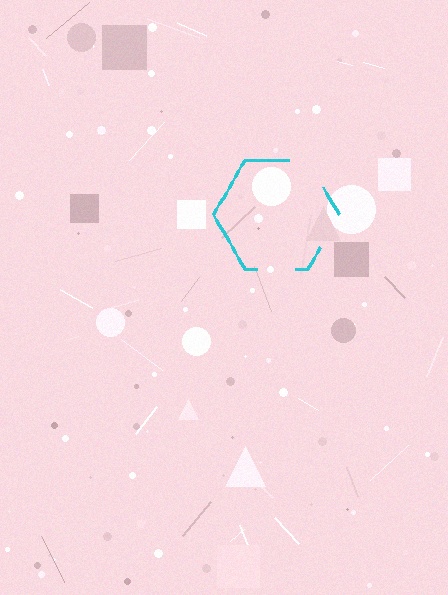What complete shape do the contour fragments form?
The contour fragments form a hexagon.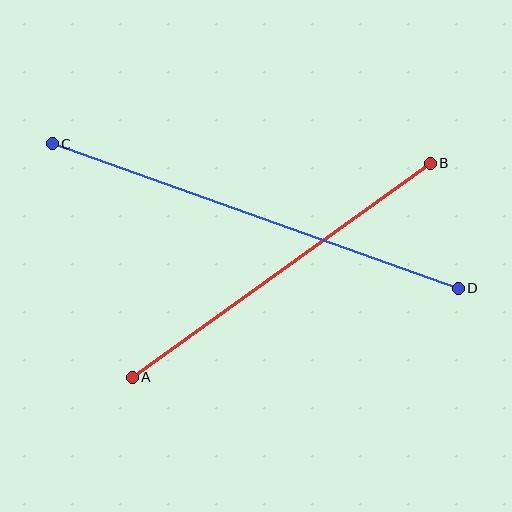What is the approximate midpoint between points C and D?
The midpoint is at approximately (255, 216) pixels.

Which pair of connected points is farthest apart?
Points C and D are farthest apart.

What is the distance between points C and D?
The distance is approximately 431 pixels.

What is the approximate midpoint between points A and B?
The midpoint is at approximately (281, 270) pixels.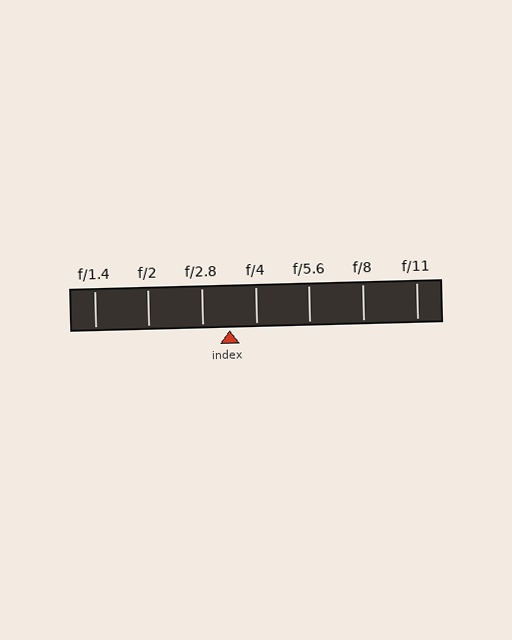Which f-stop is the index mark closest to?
The index mark is closest to f/4.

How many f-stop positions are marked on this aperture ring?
There are 7 f-stop positions marked.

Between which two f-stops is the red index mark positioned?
The index mark is between f/2.8 and f/4.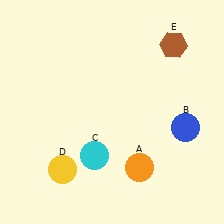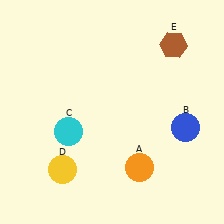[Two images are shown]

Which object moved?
The cyan circle (C) moved left.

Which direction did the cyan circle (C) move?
The cyan circle (C) moved left.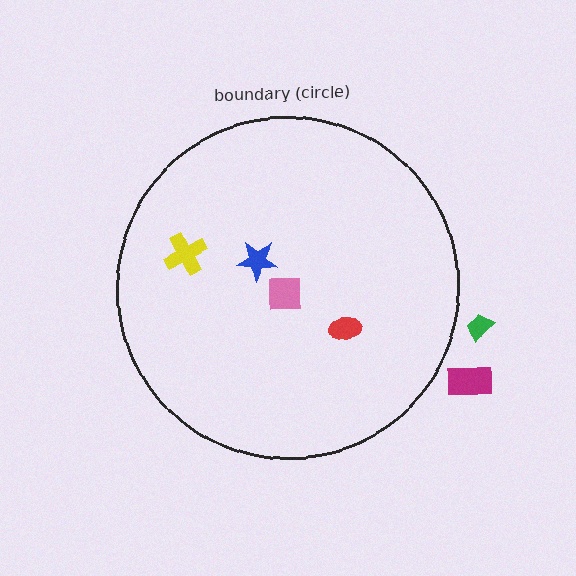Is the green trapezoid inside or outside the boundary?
Outside.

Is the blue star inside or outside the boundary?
Inside.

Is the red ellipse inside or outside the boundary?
Inside.